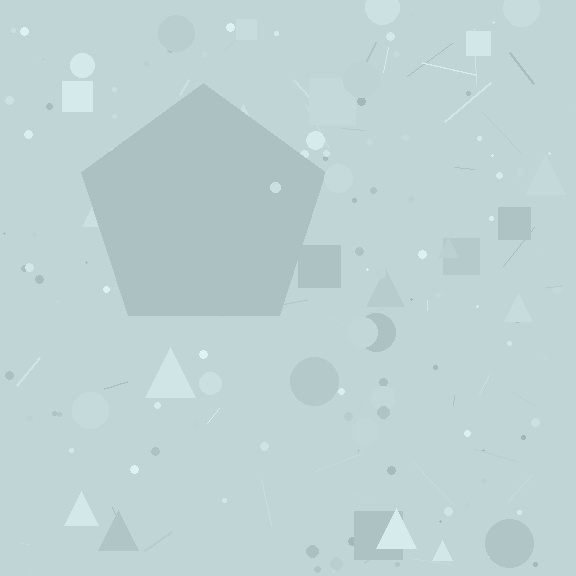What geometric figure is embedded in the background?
A pentagon is embedded in the background.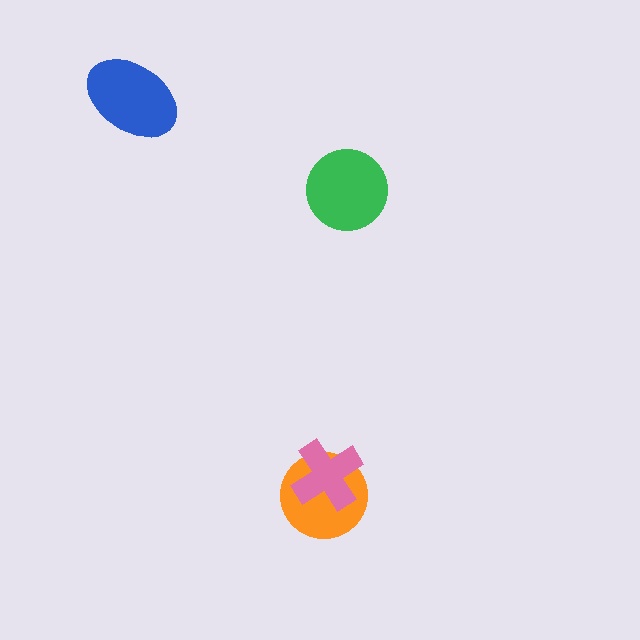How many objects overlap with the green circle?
0 objects overlap with the green circle.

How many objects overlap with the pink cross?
1 object overlaps with the pink cross.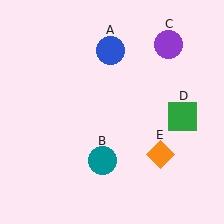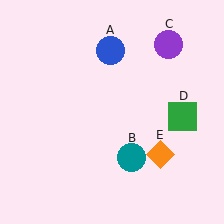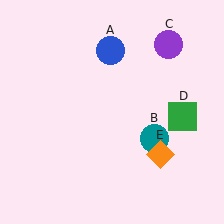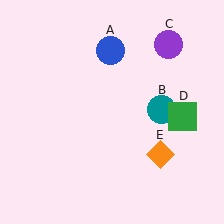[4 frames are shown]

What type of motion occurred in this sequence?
The teal circle (object B) rotated counterclockwise around the center of the scene.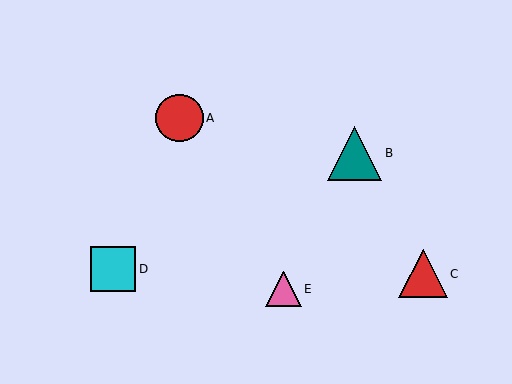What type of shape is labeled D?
Shape D is a cyan square.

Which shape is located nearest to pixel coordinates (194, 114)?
The red circle (labeled A) at (179, 118) is nearest to that location.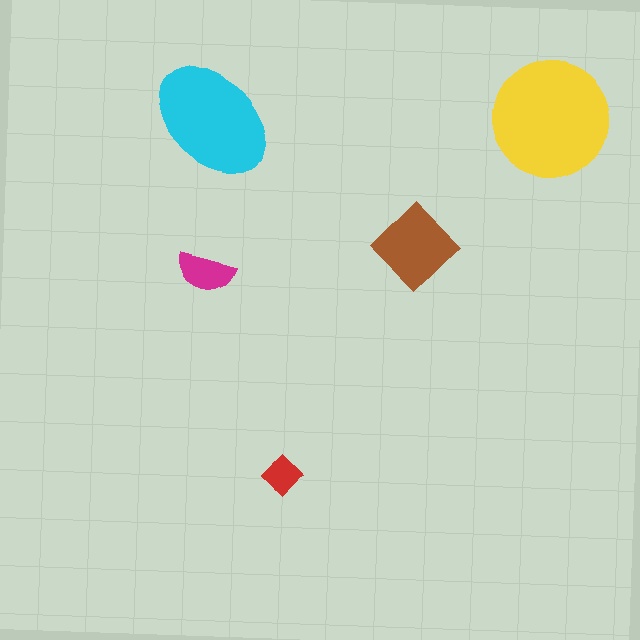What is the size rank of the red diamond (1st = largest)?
5th.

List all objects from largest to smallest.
The yellow circle, the cyan ellipse, the brown diamond, the magenta semicircle, the red diamond.